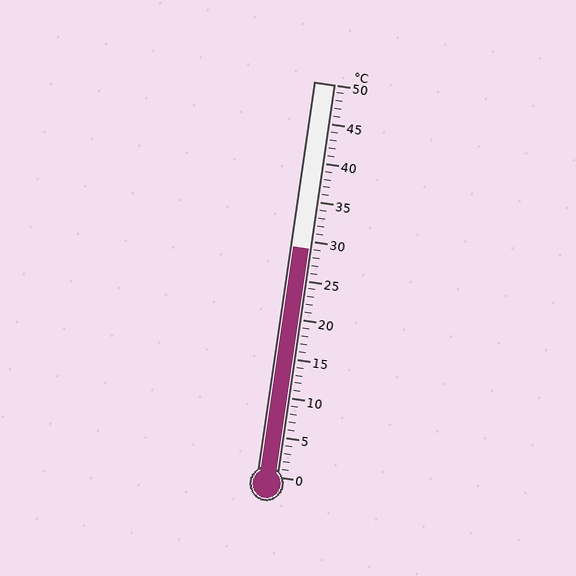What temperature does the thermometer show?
The thermometer shows approximately 29°C.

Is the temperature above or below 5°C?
The temperature is above 5°C.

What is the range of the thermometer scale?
The thermometer scale ranges from 0°C to 50°C.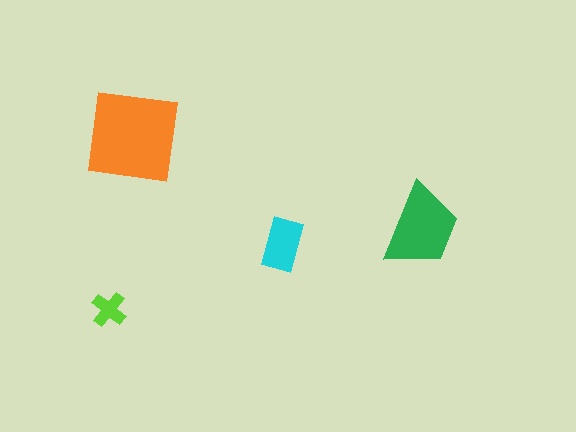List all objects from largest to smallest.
The orange square, the green trapezoid, the cyan rectangle, the lime cross.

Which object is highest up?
The orange square is topmost.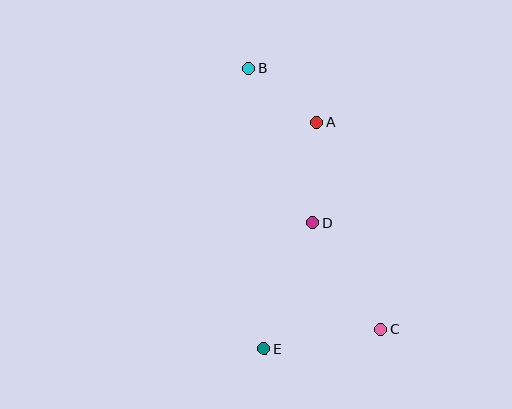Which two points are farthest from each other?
Points B and C are farthest from each other.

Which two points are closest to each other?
Points A and B are closest to each other.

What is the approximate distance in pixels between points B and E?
The distance between B and E is approximately 281 pixels.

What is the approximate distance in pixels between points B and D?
The distance between B and D is approximately 167 pixels.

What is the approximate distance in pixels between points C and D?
The distance between C and D is approximately 126 pixels.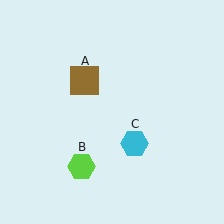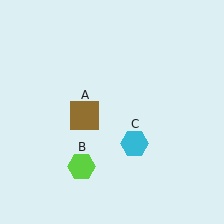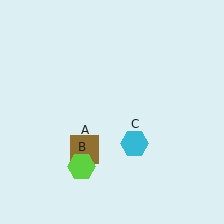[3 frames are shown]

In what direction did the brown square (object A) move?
The brown square (object A) moved down.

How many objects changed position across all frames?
1 object changed position: brown square (object A).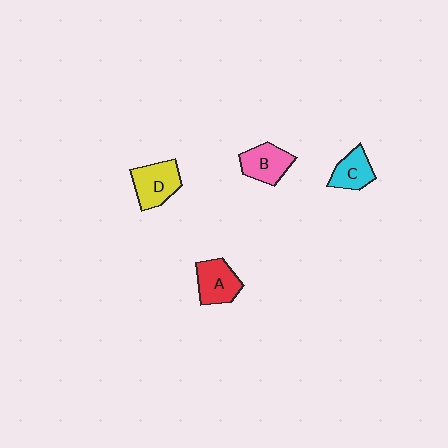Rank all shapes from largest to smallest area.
From largest to smallest: D (yellow), A (red), B (pink), C (cyan).